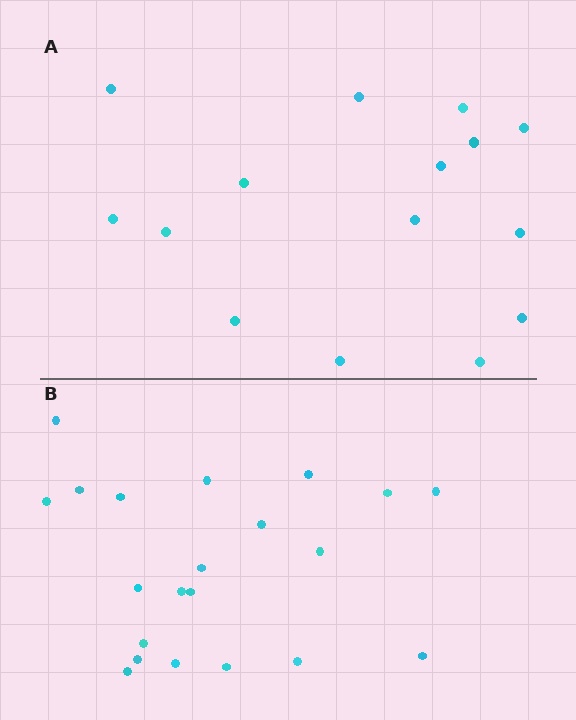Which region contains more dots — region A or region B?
Region B (the bottom region) has more dots.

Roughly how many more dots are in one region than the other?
Region B has about 6 more dots than region A.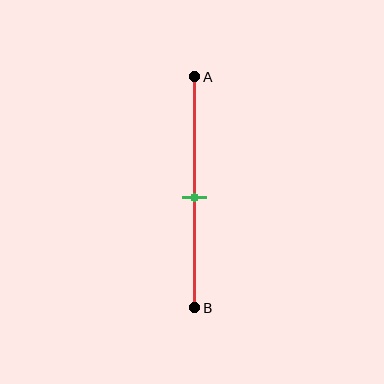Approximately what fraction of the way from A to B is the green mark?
The green mark is approximately 50% of the way from A to B.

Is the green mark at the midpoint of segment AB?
Yes, the mark is approximately at the midpoint.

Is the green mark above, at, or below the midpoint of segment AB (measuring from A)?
The green mark is approximately at the midpoint of segment AB.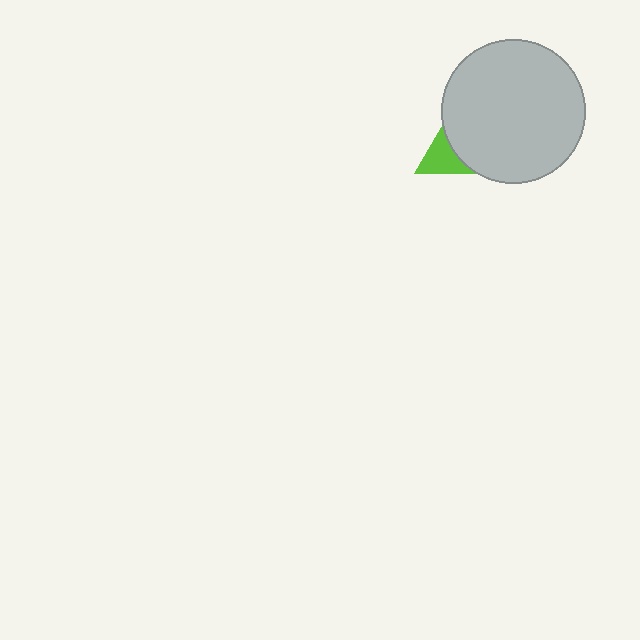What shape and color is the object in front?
The object in front is a light gray circle.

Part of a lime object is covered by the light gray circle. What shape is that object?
It is a triangle.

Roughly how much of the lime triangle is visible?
A small part of it is visible (roughly 31%).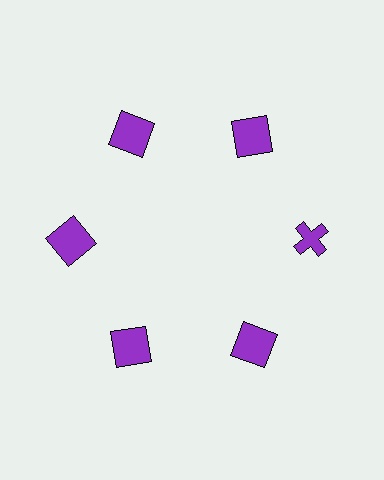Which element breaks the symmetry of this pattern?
The purple cross at roughly the 3 o'clock position breaks the symmetry. All other shapes are purple squares.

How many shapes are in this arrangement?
There are 6 shapes arranged in a ring pattern.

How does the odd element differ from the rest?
It has a different shape: cross instead of square.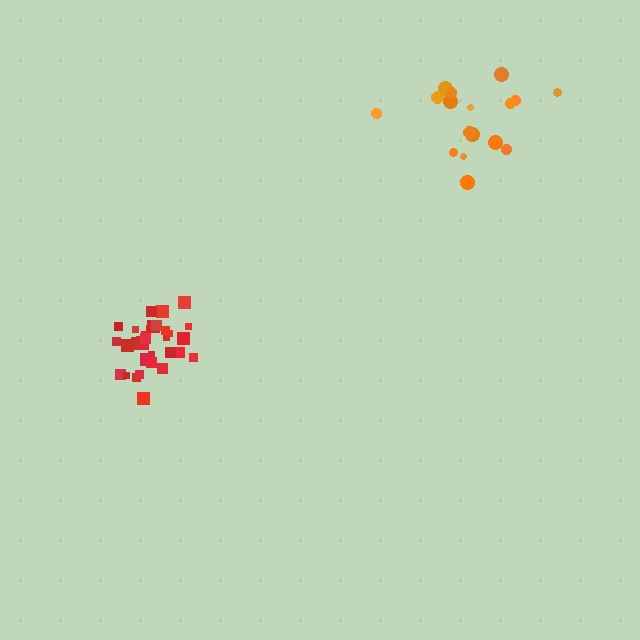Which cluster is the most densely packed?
Red.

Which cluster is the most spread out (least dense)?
Orange.